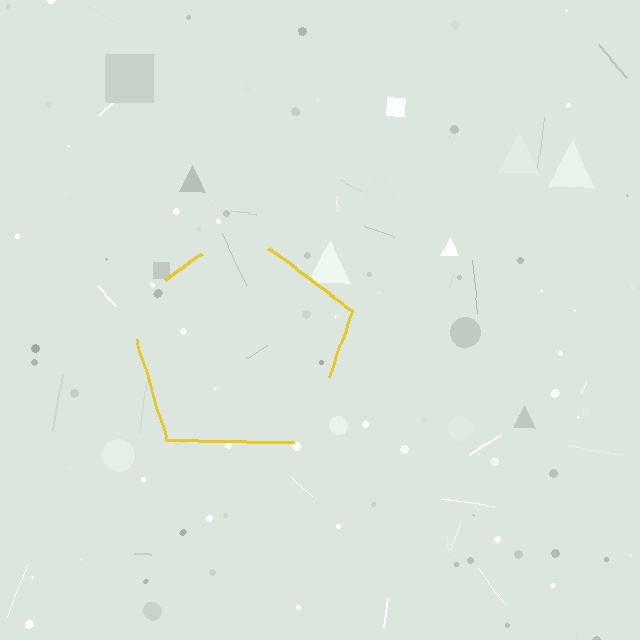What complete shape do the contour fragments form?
The contour fragments form a pentagon.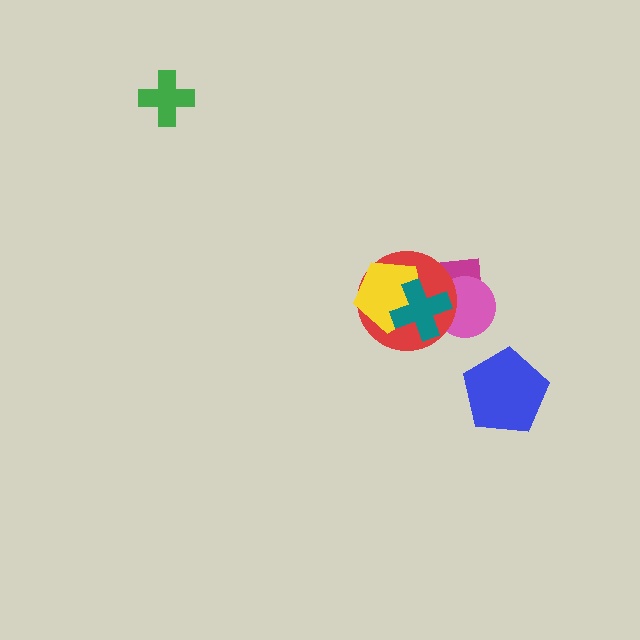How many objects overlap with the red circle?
4 objects overlap with the red circle.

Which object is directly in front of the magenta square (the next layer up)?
The pink circle is directly in front of the magenta square.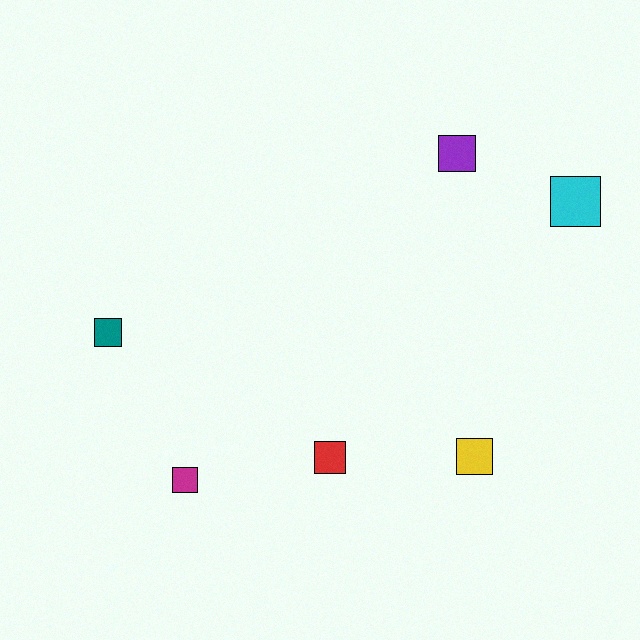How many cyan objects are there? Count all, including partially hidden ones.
There is 1 cyan object.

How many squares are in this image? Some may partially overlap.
There are 6 squares.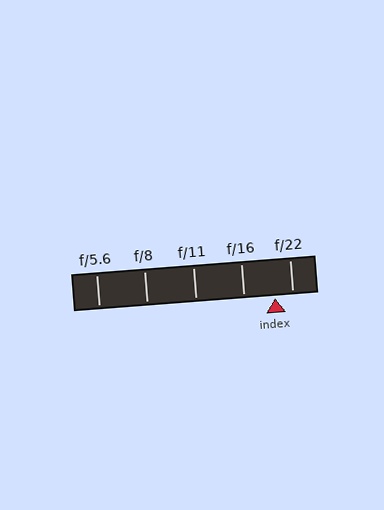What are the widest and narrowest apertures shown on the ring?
The widest aperture shown is f/5.6 and the narrowest is f/22.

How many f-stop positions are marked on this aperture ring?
There are 5 f-stop positions marked.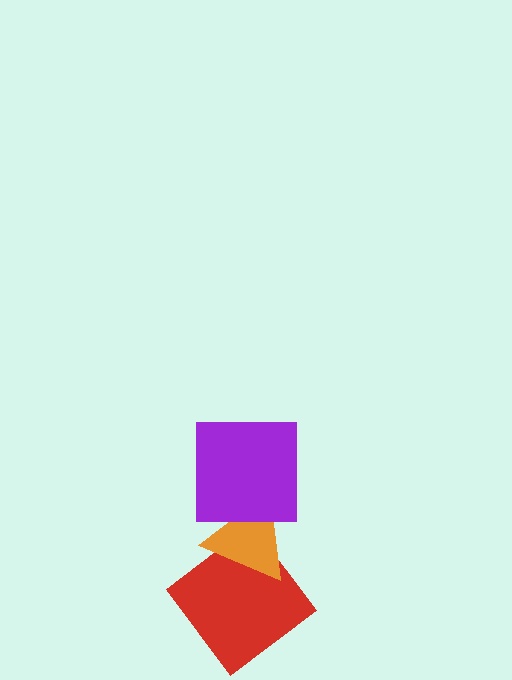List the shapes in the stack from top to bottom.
From top to bottom: the purple square, the orange triangle, the red diamond.